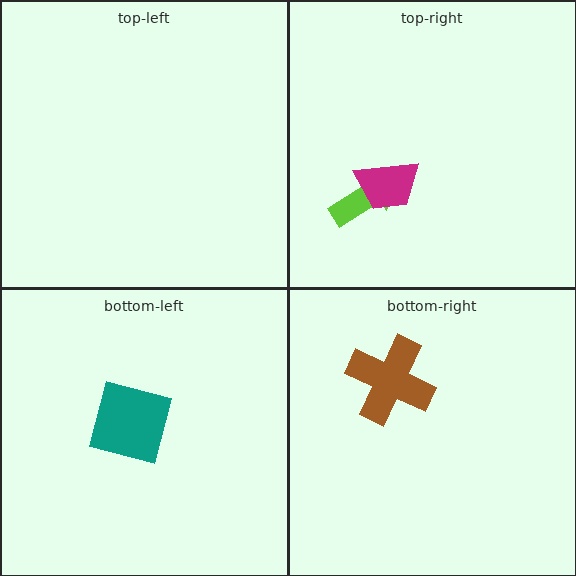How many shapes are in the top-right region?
2.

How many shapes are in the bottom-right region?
1.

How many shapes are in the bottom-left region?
1.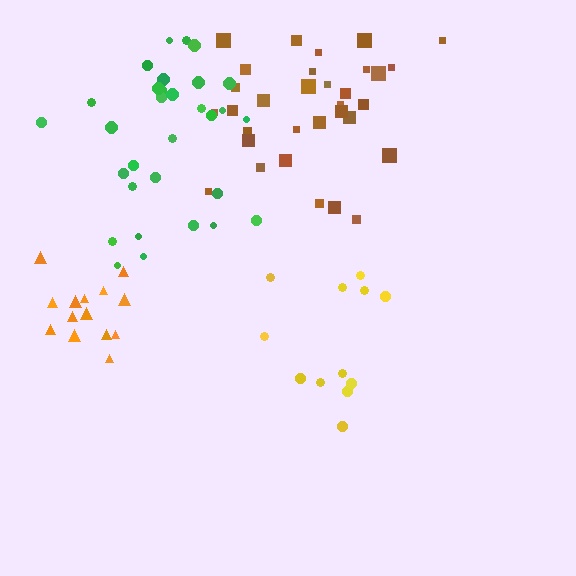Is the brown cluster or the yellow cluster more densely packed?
Brown.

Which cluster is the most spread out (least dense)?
Yellow.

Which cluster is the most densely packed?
Orange.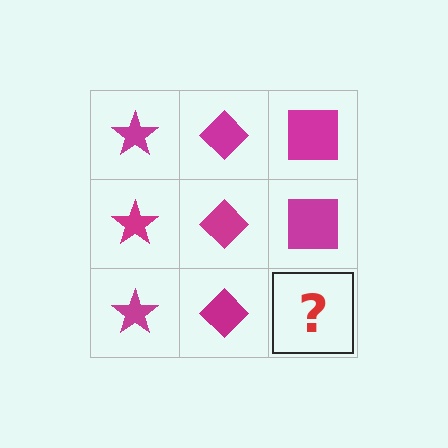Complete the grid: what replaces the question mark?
The question mark should be replaced with a magenta square.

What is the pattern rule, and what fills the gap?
The rule is that each column has a consistent shape. The gap should be filled with a magenta square.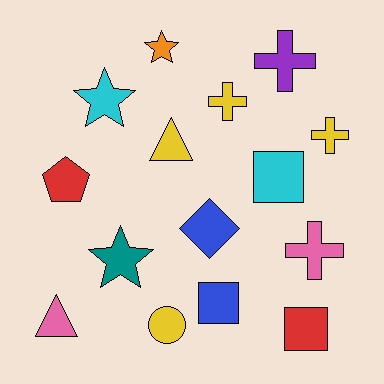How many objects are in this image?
There are 15 objects.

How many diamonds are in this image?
There is 1 diamond.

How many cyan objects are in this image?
There are 2 cyan objects.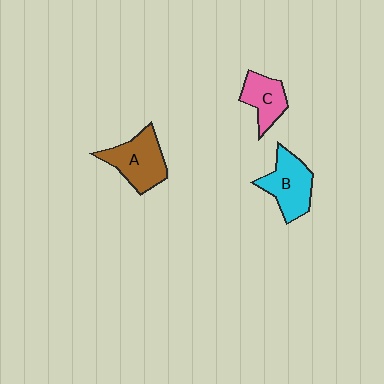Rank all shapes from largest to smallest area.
From largest to smallest: A (brown), B (cyan), C (pink).